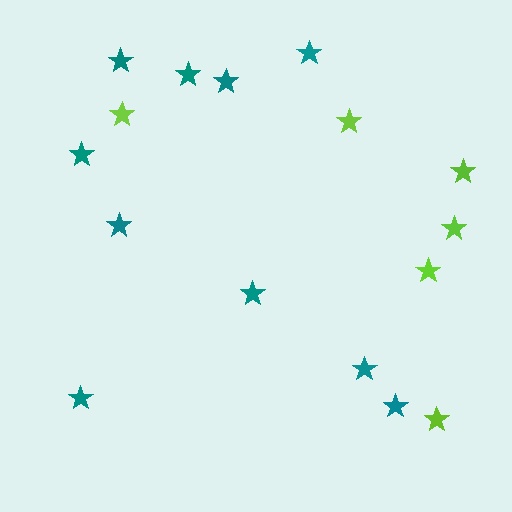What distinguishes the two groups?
There are 2 groups: one group of teal stars (10) and one group of lime stars (6).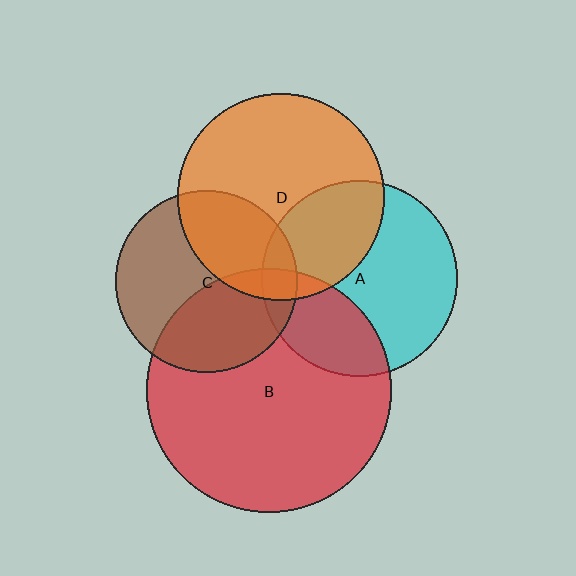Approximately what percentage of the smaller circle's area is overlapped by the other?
Approximately 10%.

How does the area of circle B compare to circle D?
Approximately 1.4 times.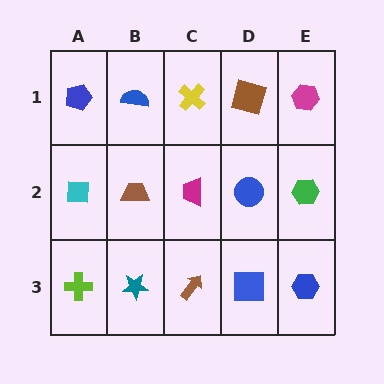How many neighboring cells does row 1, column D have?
3.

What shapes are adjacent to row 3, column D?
A blue circle (row 2, column D), a brown arrow (row 3, column C), a blue hexagon (row 3, column E).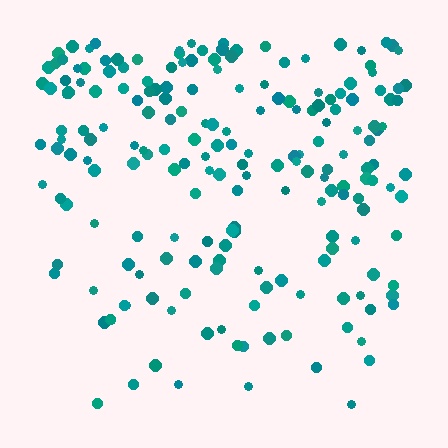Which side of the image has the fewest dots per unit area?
The bottom.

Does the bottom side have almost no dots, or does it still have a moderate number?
Still a moderate number, just noticeably fewer than the top.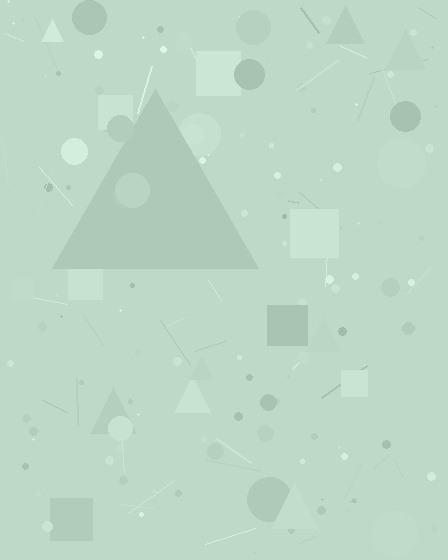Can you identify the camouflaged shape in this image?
The camouflaged shape is a triangle.